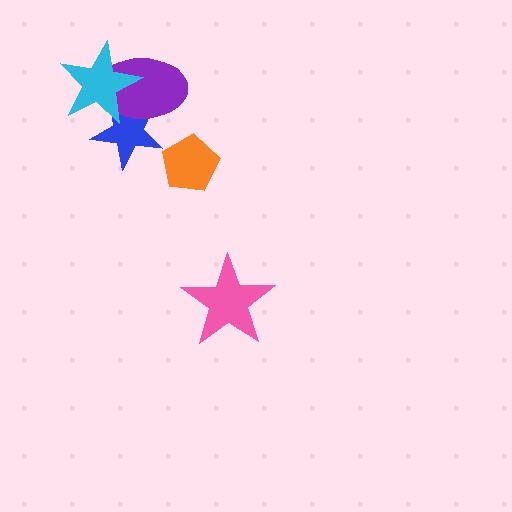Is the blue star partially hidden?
Yes, it is partially covered by another shape.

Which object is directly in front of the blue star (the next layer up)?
The purple ellipse is directly in front of the blue star.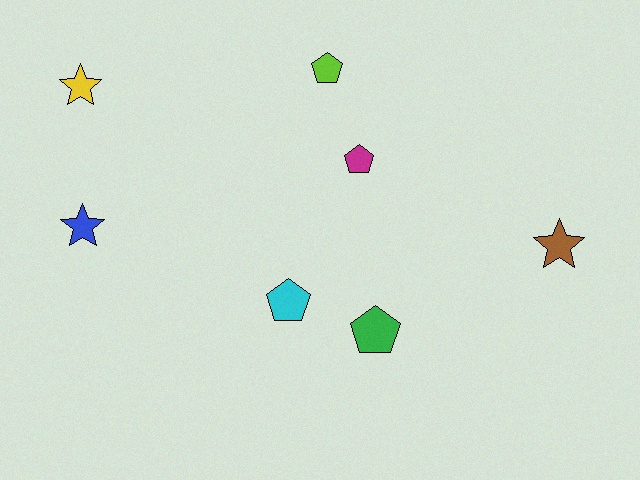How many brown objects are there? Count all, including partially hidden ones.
There is 1 brown object.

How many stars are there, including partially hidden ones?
There are 3 stars.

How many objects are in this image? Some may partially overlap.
There are 7 objects.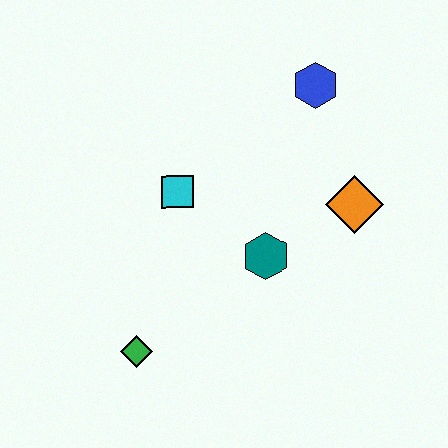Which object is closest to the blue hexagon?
The orange diamond is closest to the blue hexagon.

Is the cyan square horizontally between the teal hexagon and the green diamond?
Yes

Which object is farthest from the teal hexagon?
The blue hexagon is farthest from the teal hexagon.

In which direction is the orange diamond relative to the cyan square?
The orange diamond is to the right of the cyan square.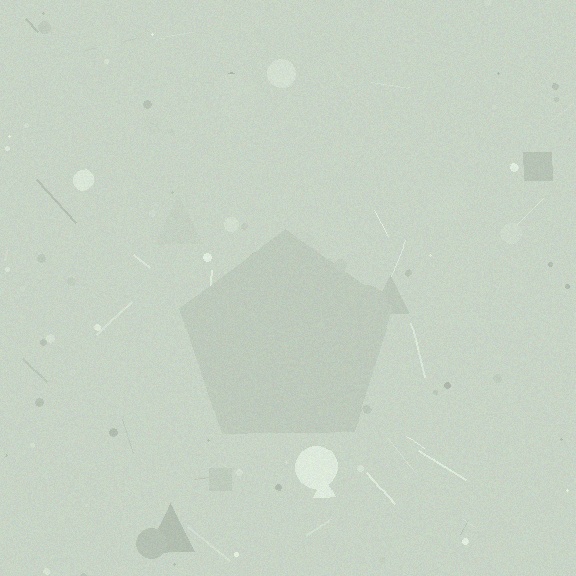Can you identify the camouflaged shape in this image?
The camouflaged shape is a pentagon.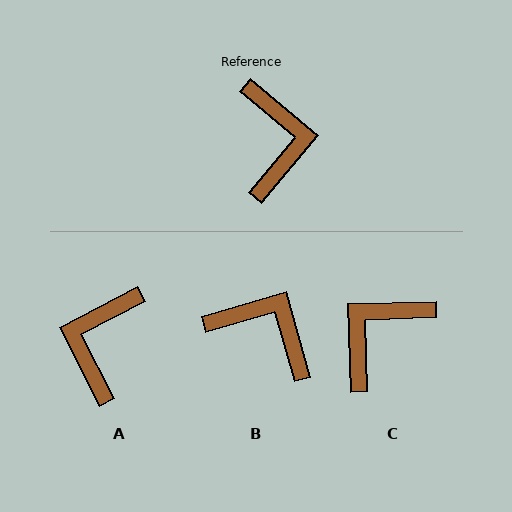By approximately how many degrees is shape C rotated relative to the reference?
Approximately 132 degrees counter-clockwise.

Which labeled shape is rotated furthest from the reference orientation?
A, about 157 degrees away.